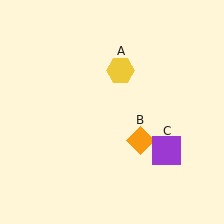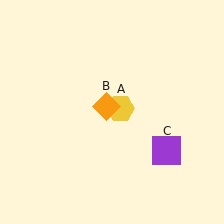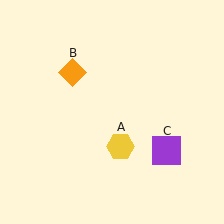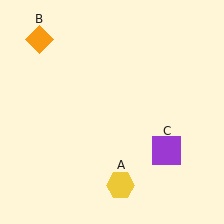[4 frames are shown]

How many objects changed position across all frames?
2 objects changed position: yellow hexagon (object A), orange diamond (object B).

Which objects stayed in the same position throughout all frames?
Purple square (object C) remained stationary.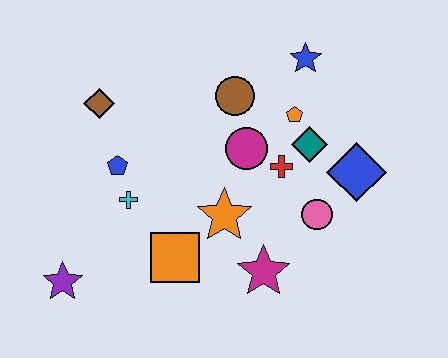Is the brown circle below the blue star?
Yes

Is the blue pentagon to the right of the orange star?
No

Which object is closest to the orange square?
The orange star is closest to the orange square.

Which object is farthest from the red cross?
The purple star is farthest from the red cross.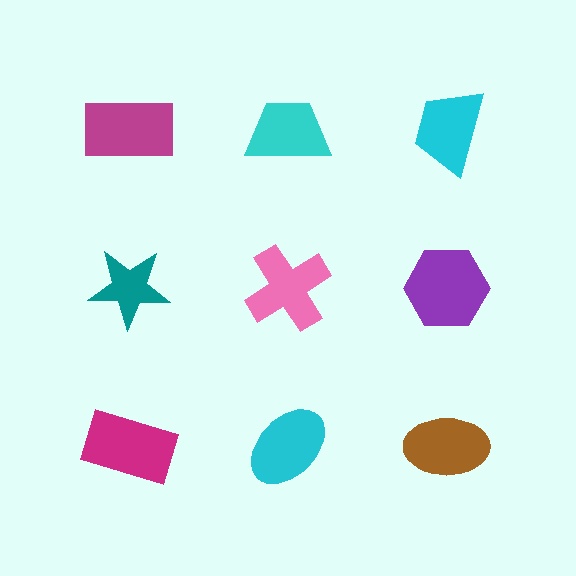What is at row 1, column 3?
A cyan trapezoid.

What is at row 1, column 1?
A magenta rectangle.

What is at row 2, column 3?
A purple hexagon.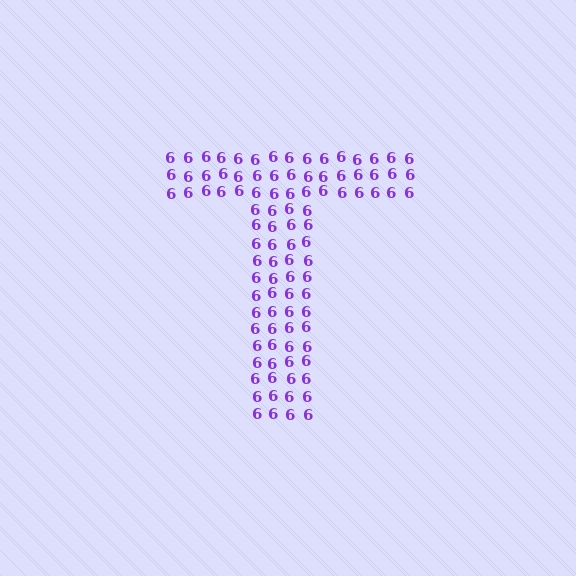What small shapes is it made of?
It is made of small digit 6's.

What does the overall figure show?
The overall figure shows the letter T.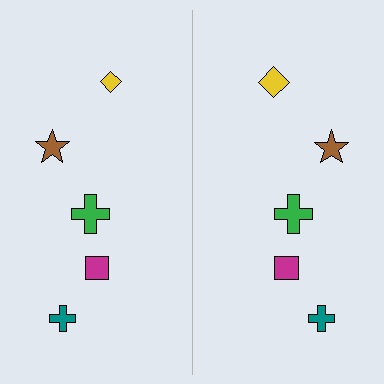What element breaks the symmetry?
The yellow diamond on the right side has a different size than its mirror counterpart.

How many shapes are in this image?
There are 10 shapes in this image.